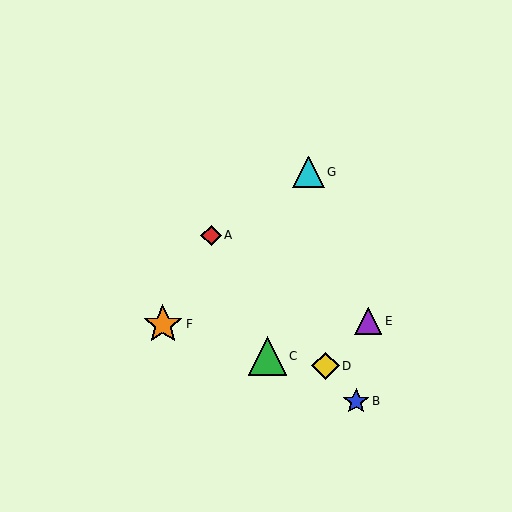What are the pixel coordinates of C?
Object C is at (267, 356).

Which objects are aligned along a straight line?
Objects A, B, D are aligned along a straight line.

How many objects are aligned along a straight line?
3 objects (A, B, D) are aligned along a straight line.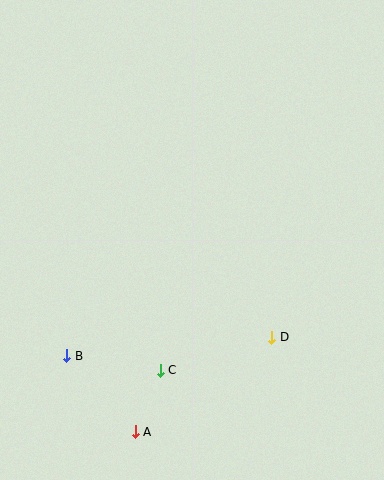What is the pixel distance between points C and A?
The distance between C and A is 66 pixels.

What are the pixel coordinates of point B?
Point B is at (67, 356).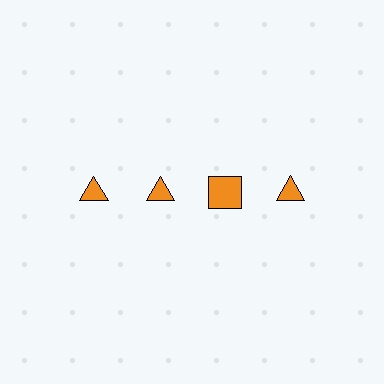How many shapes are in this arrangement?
There are 4 shapes arranged in a grid pattern.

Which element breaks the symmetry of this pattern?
The orange square in the top row, center column breaks the symmetry. All other shapes are orange triangles.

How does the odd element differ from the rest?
It has a different shape: square instead of triangle.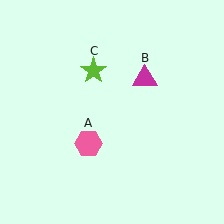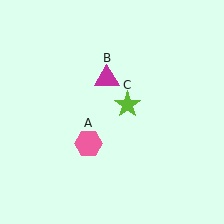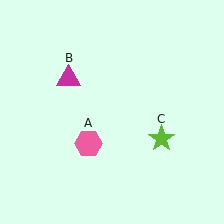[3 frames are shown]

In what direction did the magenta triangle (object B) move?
The magenta triangle (object B) moved left.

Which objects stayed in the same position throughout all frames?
Pink hexagon (object A) remained stationary.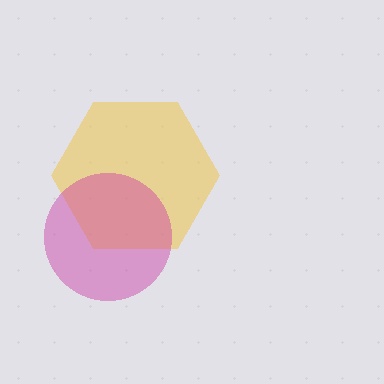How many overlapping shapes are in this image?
There are 2 overlapping shapes in the image.